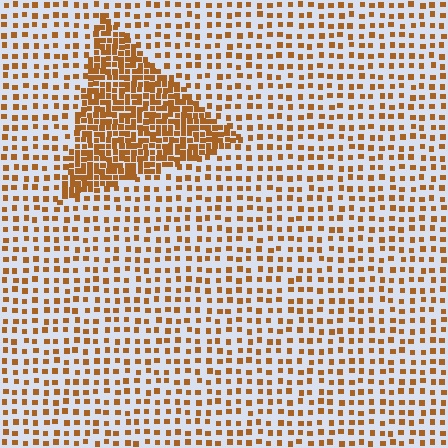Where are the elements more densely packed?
The elements are more densely packed inside the triangle boundary.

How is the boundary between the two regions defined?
The boundary is defined by a change in element density (approximately 2.7x ratio). All elements are the same color, size, and shape.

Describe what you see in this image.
The image contains small brown elements arranged at two different densities. A triangle-shaped region is visible where the elements are more densely packed than the surrounding area.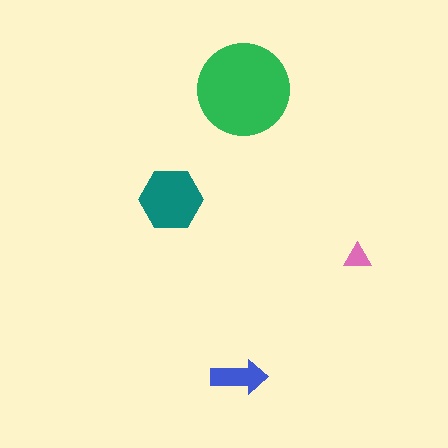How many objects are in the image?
There are 4 objects in the image.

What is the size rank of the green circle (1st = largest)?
1st.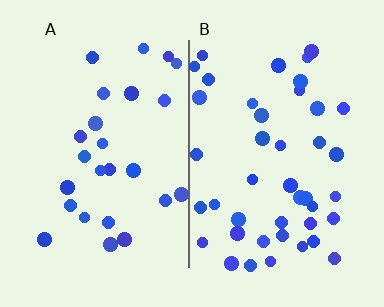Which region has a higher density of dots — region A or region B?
B (the right).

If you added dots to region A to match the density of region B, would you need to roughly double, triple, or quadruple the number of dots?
Approximately double.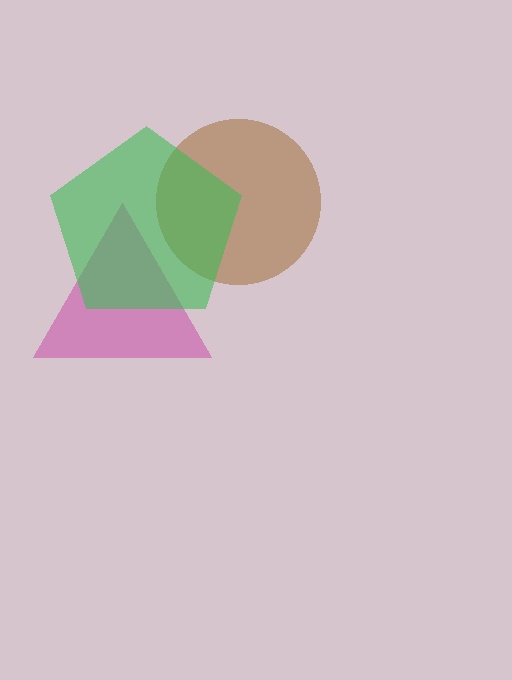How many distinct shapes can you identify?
There are 3 distinct shapes: a magenta triangle, a brown circle, a green pentagon.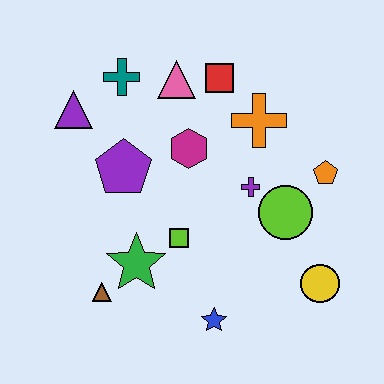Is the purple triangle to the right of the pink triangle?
No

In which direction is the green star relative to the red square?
The green star is below the red square.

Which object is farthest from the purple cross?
The purple triangle is farthest from the purple cross.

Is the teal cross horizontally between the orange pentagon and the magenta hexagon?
No